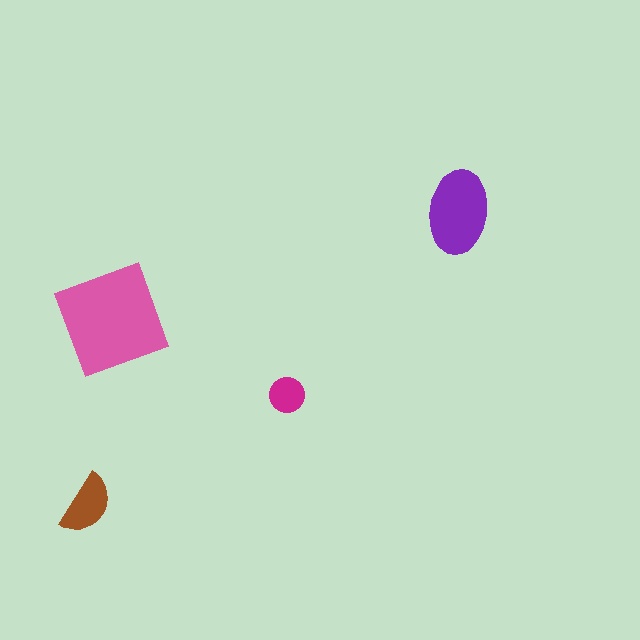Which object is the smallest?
The magenta circle.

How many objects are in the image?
There are 4 objects in the image.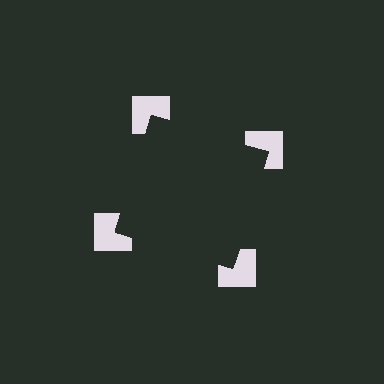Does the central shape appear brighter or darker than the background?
It typically appears slightly darker than the background, even though no actual brightness change is drawn.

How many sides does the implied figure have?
4 sides.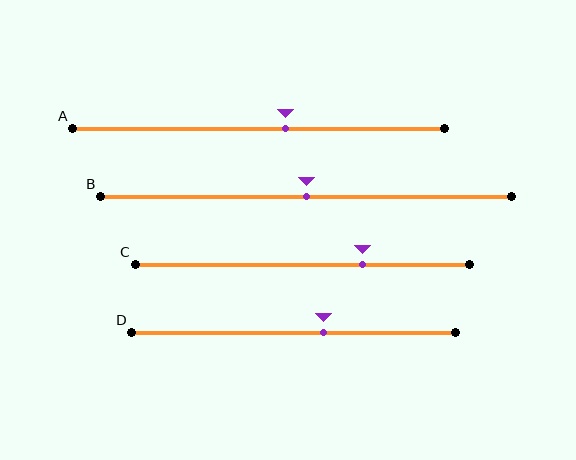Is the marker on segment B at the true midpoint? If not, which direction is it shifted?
Yes, the marker on segment B is at the true midpoint.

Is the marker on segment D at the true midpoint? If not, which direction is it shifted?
No, the marker on segment D is shifted to the right by about 9% of the segment length.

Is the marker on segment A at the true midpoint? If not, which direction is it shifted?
No, the marker on segment A is shifted to the right by about 7% of the segment length.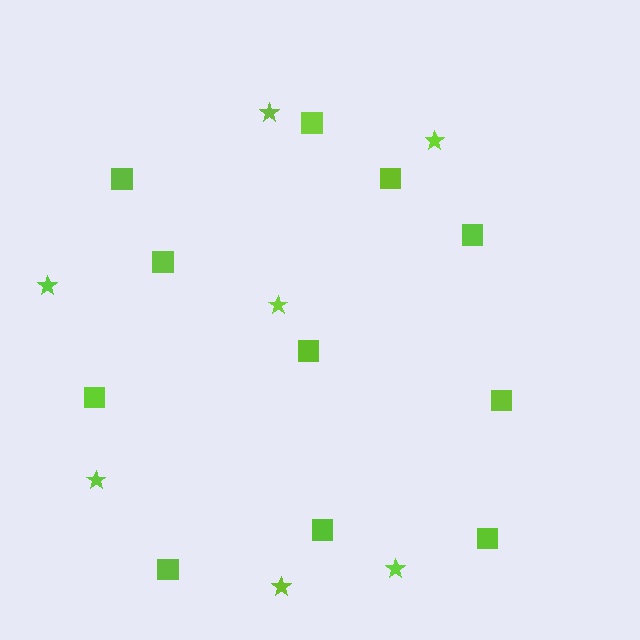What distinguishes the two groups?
There are 2 groups: one group of squares (11) and one group of stars (7).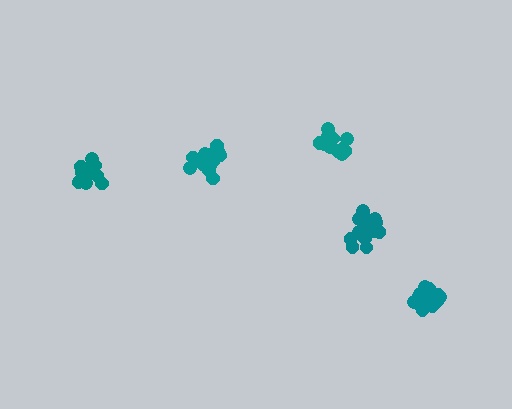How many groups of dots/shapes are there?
There are 5 groups.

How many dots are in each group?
Group 1: 13 dots, Group 2: 16 dots, Group 3: 15 dots, Group 4: 17 dots, Group 5: 17 dots (78 total).